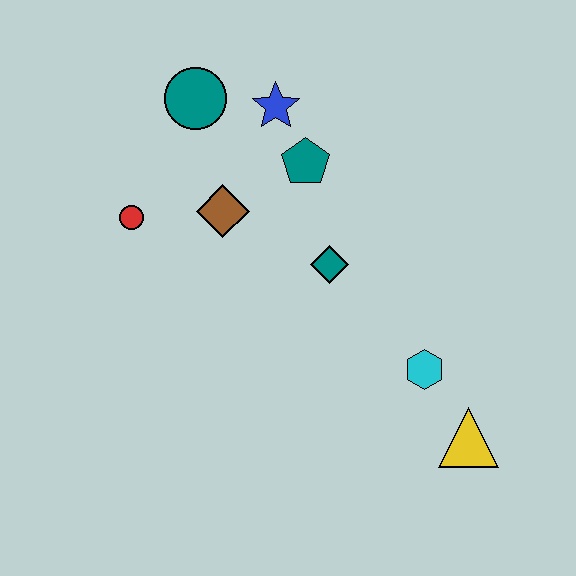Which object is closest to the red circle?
The brown diamond is closest to the red circle.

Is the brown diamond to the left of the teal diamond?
Yes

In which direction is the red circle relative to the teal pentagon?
The red circle is to the left of the teal pentagon.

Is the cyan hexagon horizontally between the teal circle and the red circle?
No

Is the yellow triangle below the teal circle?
Yes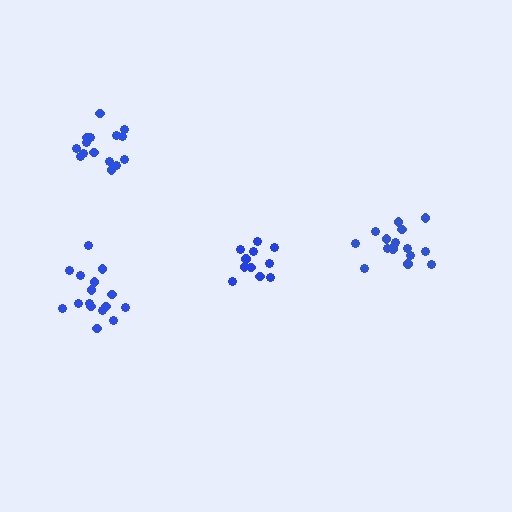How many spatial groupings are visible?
There are 4 spatial groupings.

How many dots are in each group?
Group 1: 11 dots, Group 2: 16 dots, Group 3: 15 dots, Group 4: 16 dots (58 total).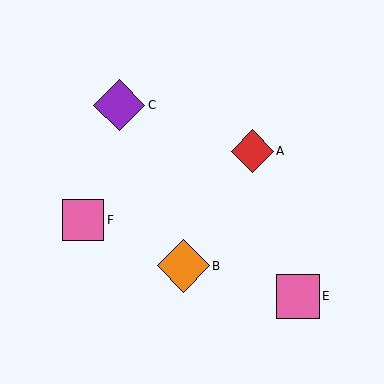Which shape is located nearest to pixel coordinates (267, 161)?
The red diamond (labeled A) at (252, 151) is nearest to that location.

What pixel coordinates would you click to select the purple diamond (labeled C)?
Click at (119, 105) to select the purple diamond C.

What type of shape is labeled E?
Shape E is a pink square.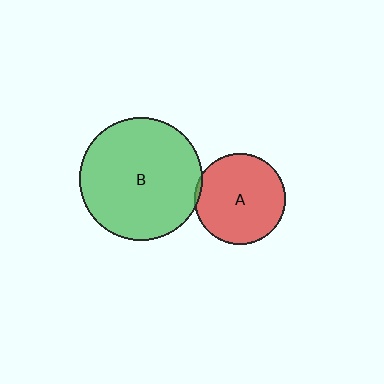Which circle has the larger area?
Circle B (green).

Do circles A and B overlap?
Yes.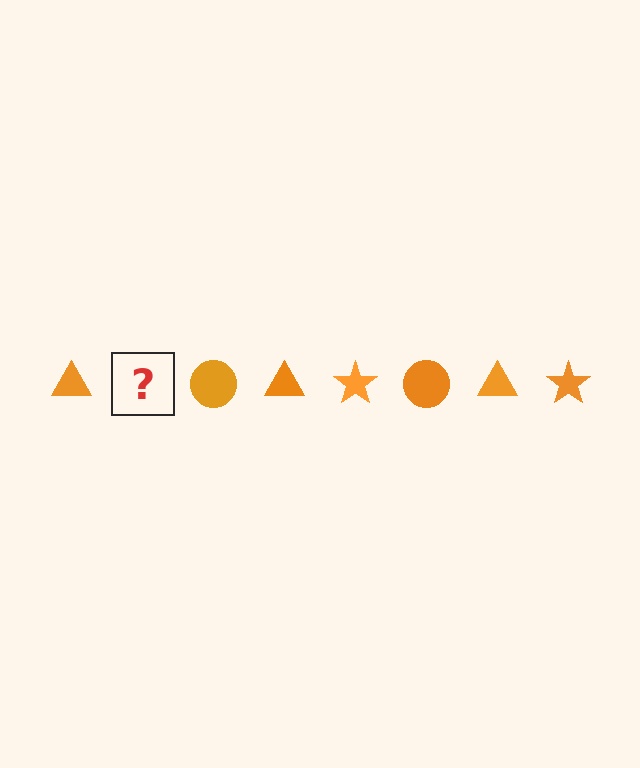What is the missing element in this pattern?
The missing element is an orange star.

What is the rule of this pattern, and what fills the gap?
The rule is that the pattern cycles through triangle, star, circle shapes in orange. The gap should be filled with an orange star.